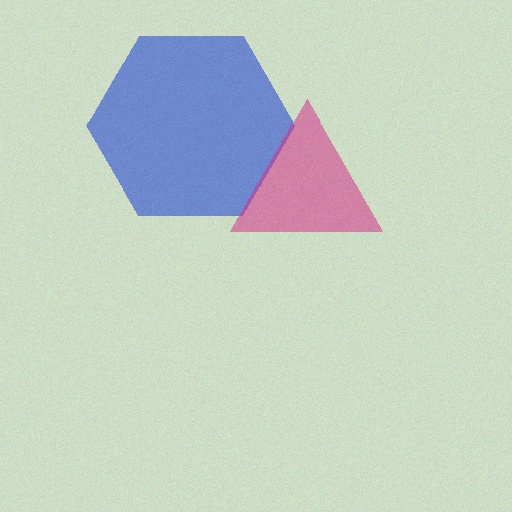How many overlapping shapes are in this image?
There are 2 overlapping shapes in the image.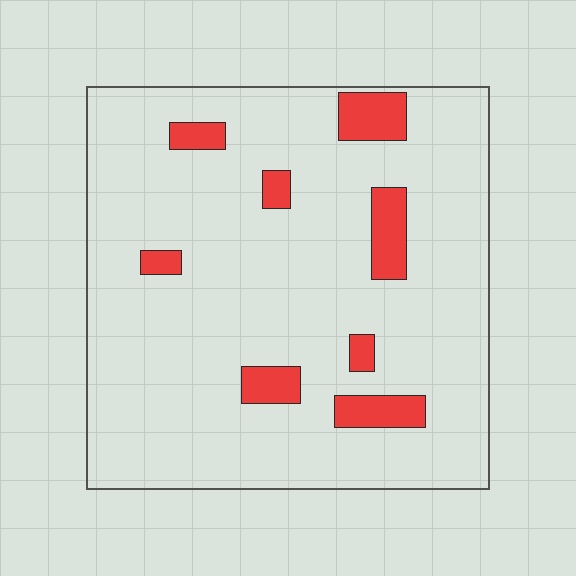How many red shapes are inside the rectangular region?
8.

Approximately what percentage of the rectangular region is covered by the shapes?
Approximately 10%.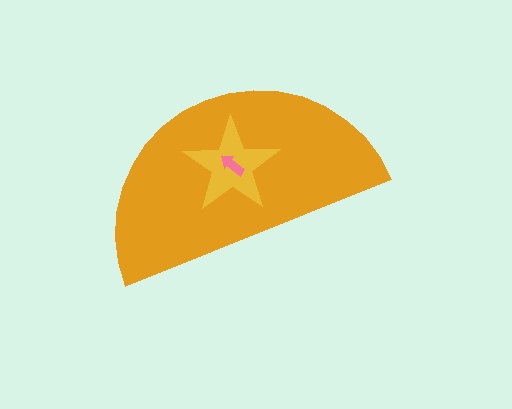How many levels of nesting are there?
3.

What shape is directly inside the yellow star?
The pink arrow.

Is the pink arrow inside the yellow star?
Yes.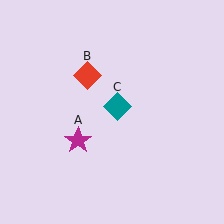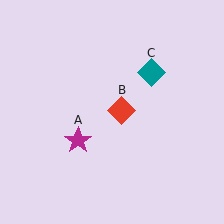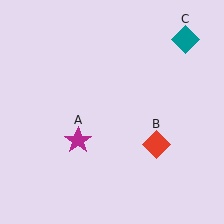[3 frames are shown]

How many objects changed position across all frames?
2 objects changed position: red diamond (object B), teal diamond (object C).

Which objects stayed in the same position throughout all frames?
Magenta star (object A) remained stationary.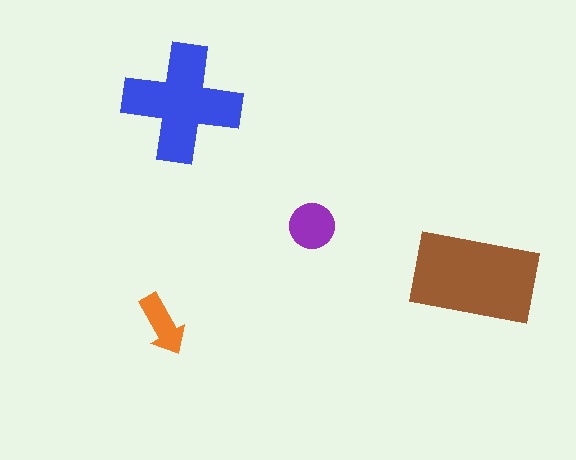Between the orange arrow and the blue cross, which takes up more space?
The blue cross.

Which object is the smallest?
The orange arrow.